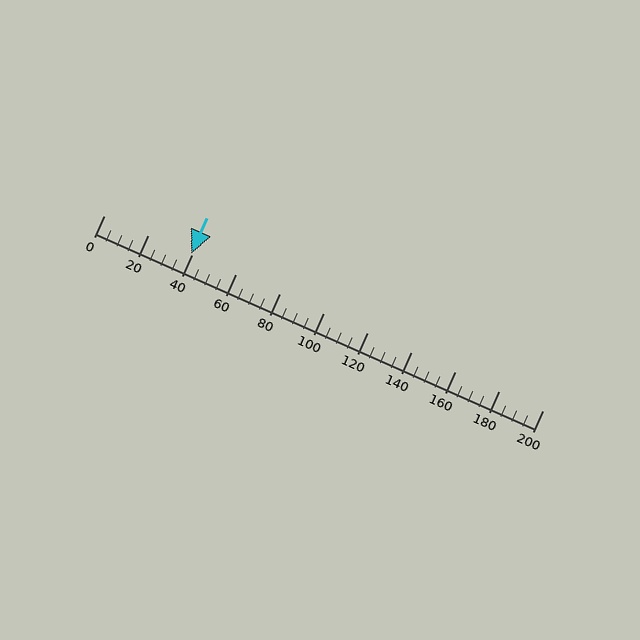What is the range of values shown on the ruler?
The ruler shows values from 0 to 200.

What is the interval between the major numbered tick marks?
The major tick marks are spaced 20 units apart.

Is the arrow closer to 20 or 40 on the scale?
The arrow is closer to 40.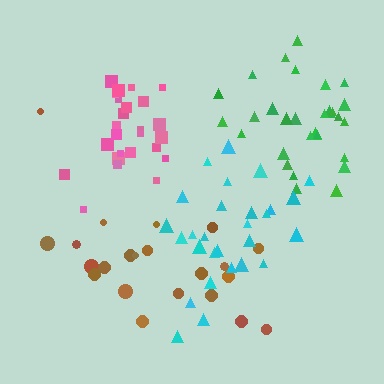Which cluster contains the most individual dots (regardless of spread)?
Green (29).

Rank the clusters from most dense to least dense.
pink, cyan, green, brown.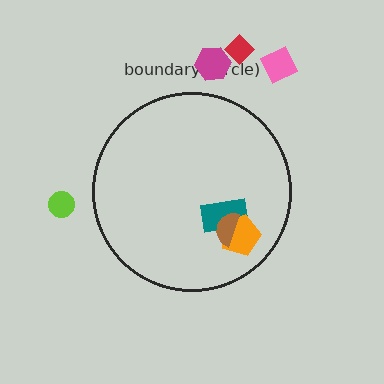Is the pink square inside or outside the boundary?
Outside.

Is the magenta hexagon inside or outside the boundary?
Outside.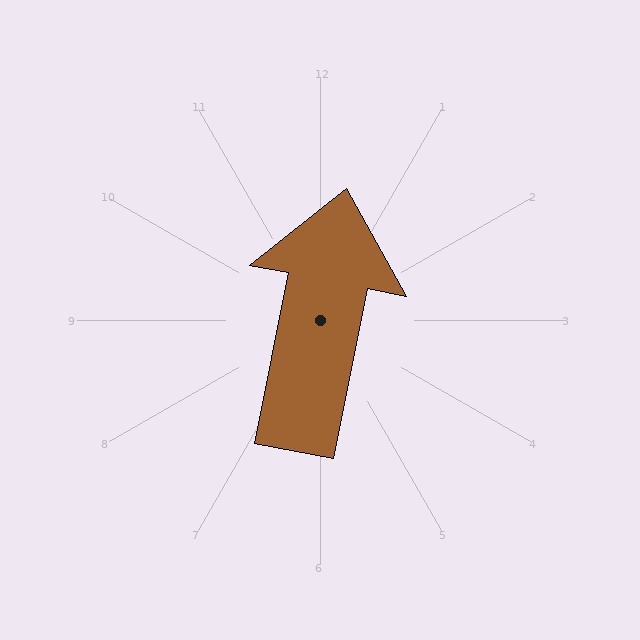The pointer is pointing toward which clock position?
Roughly 12 o'clock.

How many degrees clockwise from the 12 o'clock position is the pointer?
Approximately 11 degrees.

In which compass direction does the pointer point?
North.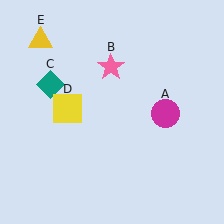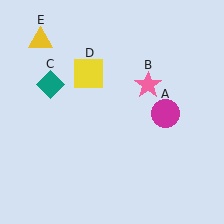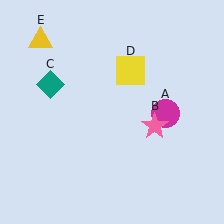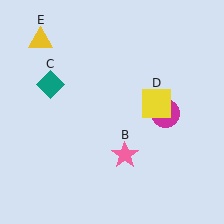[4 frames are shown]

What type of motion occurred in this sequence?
The pink star (object B), yellow square (object D) rotated clockwise around the center of the scene.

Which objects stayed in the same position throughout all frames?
Magenta circle (object A) and teal diamond (object C) and yellow triangle (object E) remained stationary.